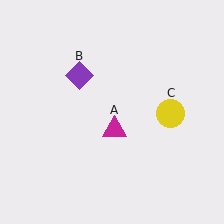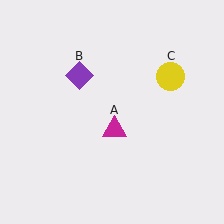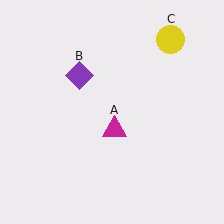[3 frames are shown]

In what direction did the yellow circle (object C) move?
The yellow circle (object C) moved up.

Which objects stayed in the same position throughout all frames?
Magenta triangle (object A) and purple diamond (object B) remained stationary.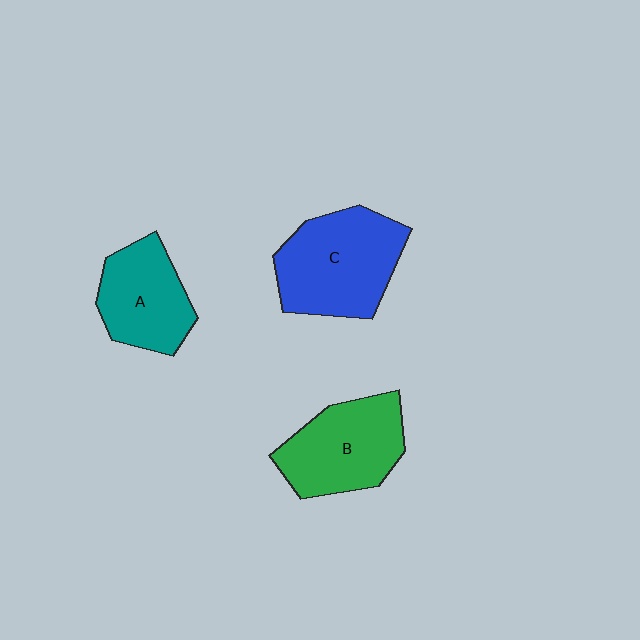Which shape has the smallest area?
Shape A (teal).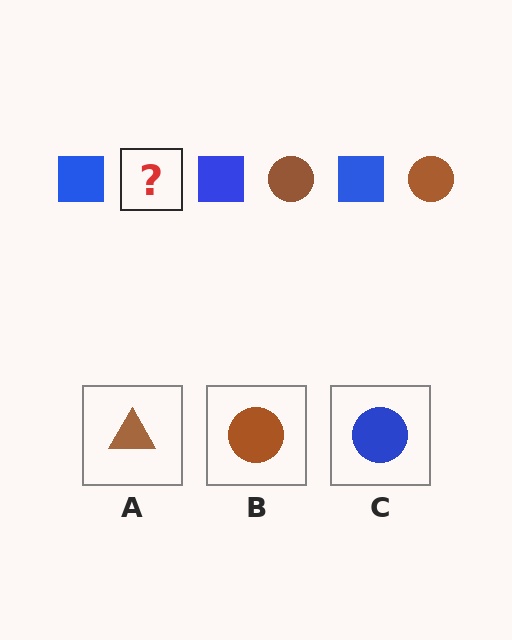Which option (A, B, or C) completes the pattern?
B.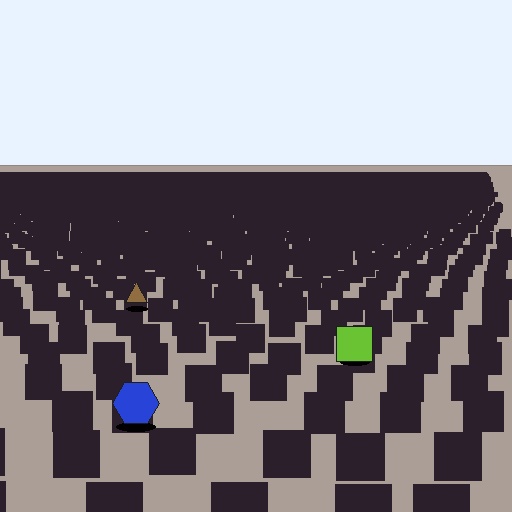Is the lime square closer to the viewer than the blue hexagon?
No. The blue hexagon is closer — you can tell from the texture gradient: the ground texture is coarser near it.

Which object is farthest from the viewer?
The brown triangle is farthest from the viewer. It appears smaller and the ground texture around it is denser.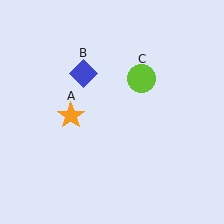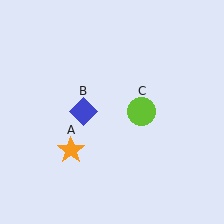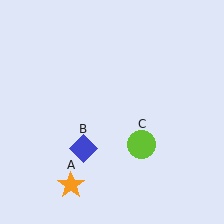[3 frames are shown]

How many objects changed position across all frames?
3 objects changed position: orange star (object A), blue diamond (object B), lime circle (object C).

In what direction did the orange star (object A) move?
The orange star (object A) moved down.